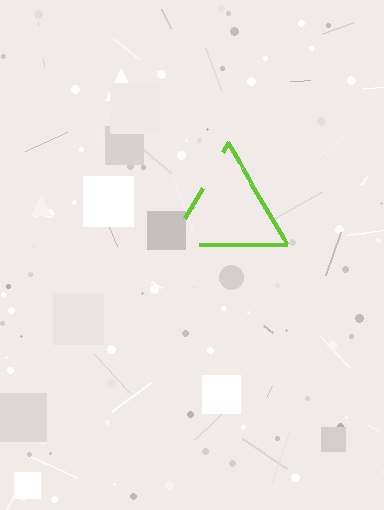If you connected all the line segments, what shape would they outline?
They would outline a triangle.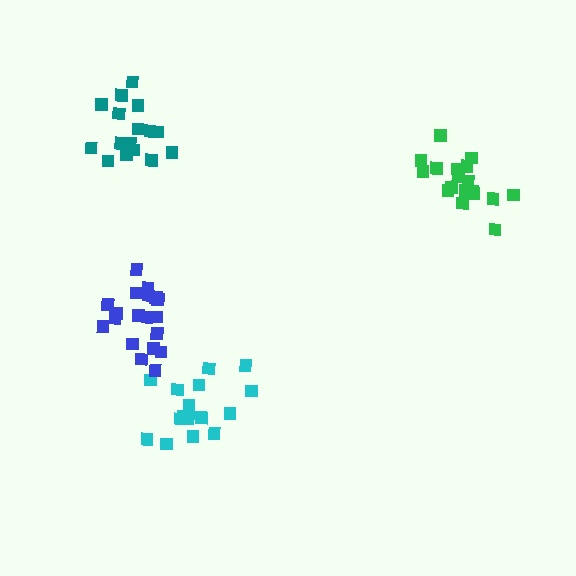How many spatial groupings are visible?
There are 4 spatial groupings.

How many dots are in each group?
Group 1: 17 dots, Group 2: 19 dots, Group 3: 20 dots, Group 4: 16 dots (72 total).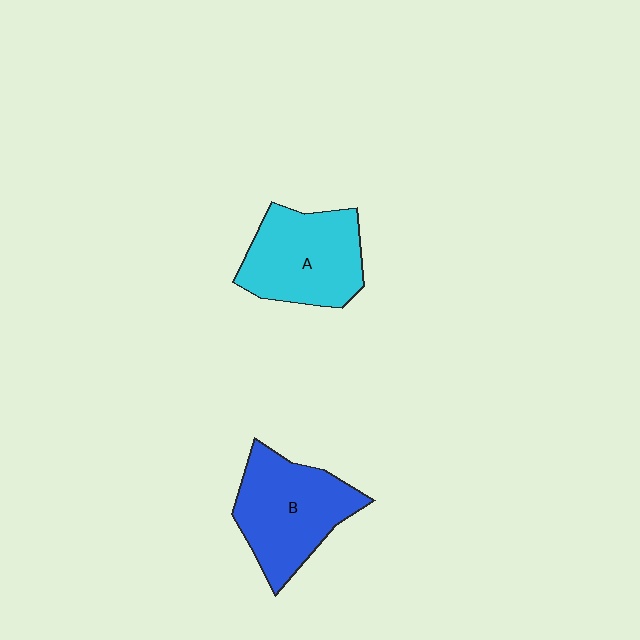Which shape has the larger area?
Shape B (blue).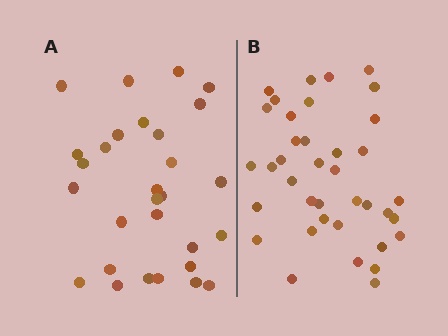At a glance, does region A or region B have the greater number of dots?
Region B (the right region) has more dots.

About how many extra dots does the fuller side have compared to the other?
Region B has roughly 8 or so more dots than region A.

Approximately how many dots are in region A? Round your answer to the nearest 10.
About 30 dots. (The exact count is 29, which rounds to 30.)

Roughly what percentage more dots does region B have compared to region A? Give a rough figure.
About 30% more.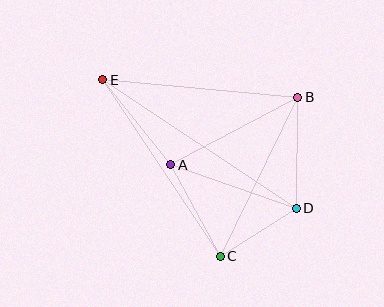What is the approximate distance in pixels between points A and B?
The distance between A and B is approximately 144 pixels.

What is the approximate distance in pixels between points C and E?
The distance between C and E is approximately 212 pixels.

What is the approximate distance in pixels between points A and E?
The distance between A and E is approximately 109 pixels.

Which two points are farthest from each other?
Points D and E are farthest from each other.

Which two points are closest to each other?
Points C and D are closest to each other.